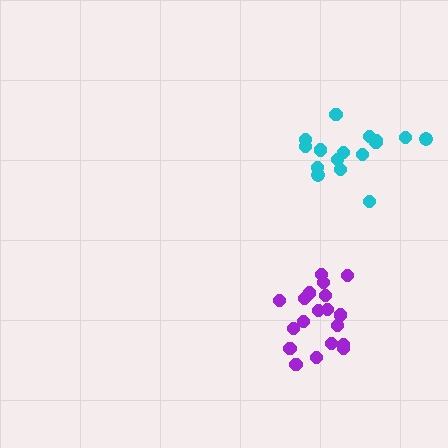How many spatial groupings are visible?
There are 2 spatial groupings.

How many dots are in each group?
Group 1: 16 dots, Group 2: 19 dots (35 total).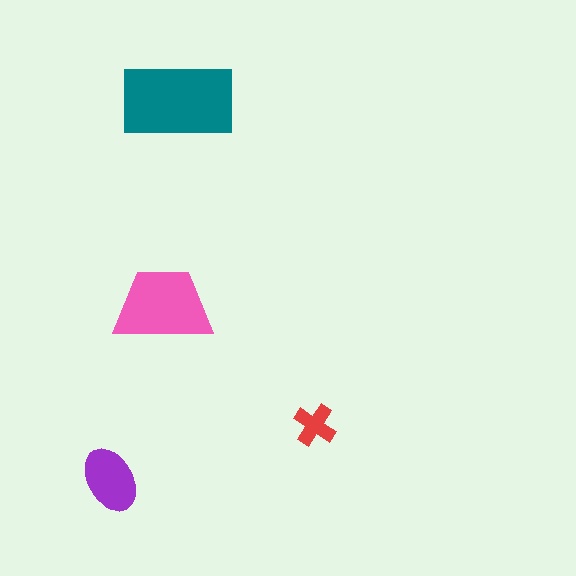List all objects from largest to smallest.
The teal rectangle, the pink trapezoid, the purple ellipse, the red cross.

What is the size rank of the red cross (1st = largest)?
4th.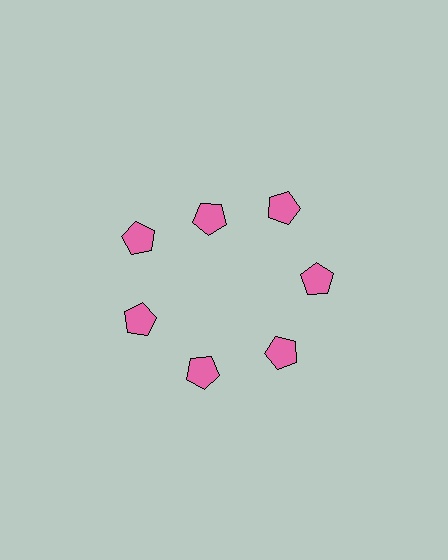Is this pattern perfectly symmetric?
No. The 7 pink pentagons are arranged in a ring, but one element near the 12 o'clock position is pulled inward toward the center, breaking the 7-fold rotational symmetry.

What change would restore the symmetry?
The symmetry would be restored by moving it outward, back onto the ring so that all 7 pentagons sit at equal angles and equal distance from the center.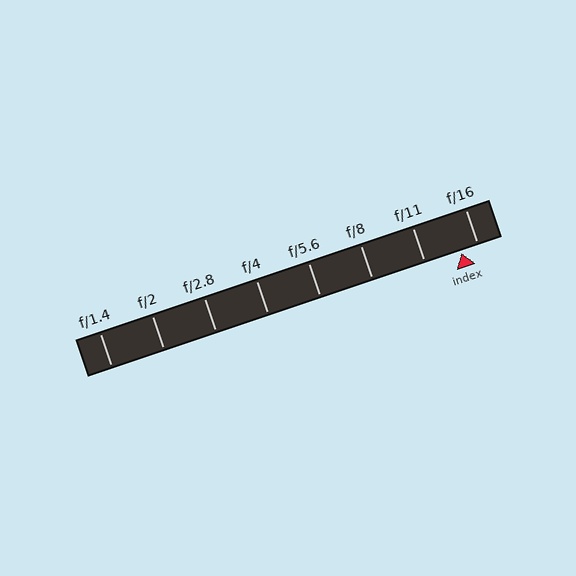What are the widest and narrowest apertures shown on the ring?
The widest aperture shown is f/1.4 and the narrowest is f/16.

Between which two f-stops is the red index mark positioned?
The index mark is between f/11 and f/16.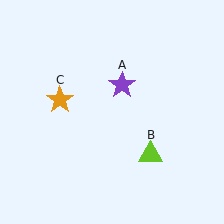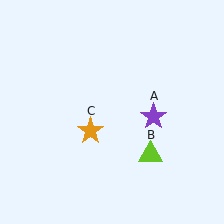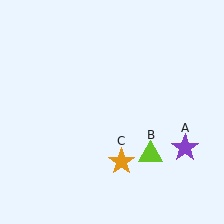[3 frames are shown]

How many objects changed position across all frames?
2 objects changed position: purple star (object A), orange star (object C).